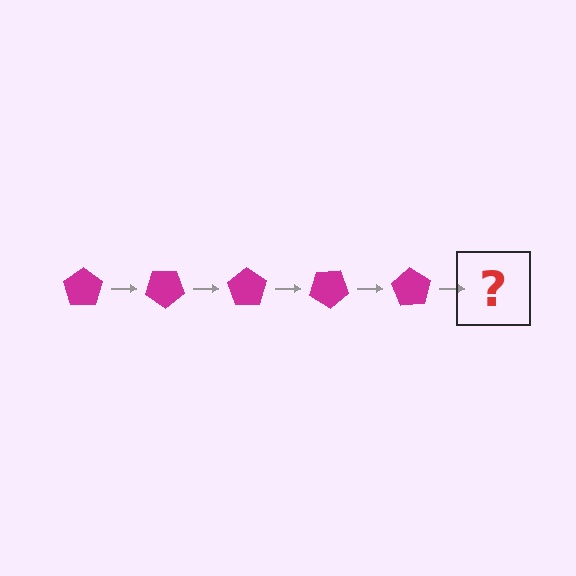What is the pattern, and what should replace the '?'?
The pattern is that the pentagon rotates 35 degrees each step. The '?' should be a magenta pentagon rotated 175 degrees.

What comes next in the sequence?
The next element should be a magenta pentagon rotated 175 degrees.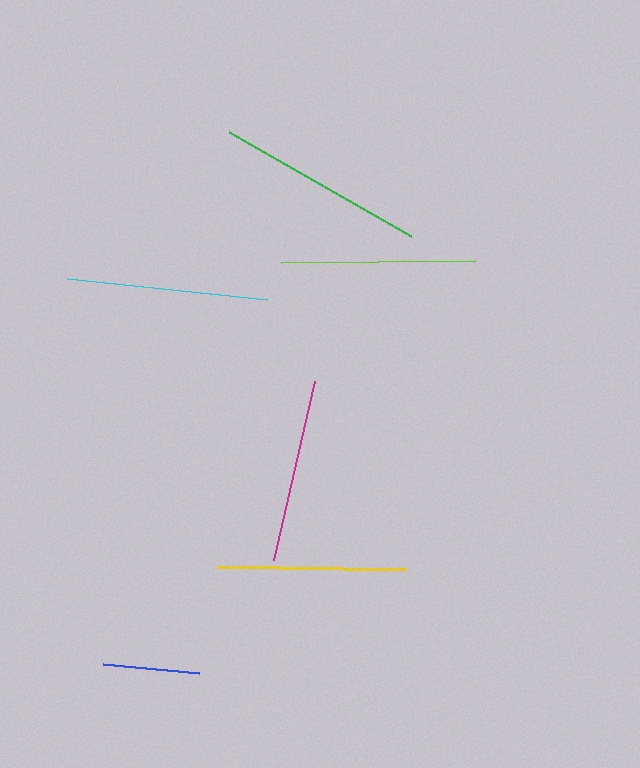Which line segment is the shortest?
The blue line is the shortest at approximately 97 pixels.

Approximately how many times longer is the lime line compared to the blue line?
The lime line is approximately 2.0 times the length of the blue line.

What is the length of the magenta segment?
The magenta segment is approximately 184 pixels long.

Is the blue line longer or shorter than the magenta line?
The magenta line is longer than the blue line.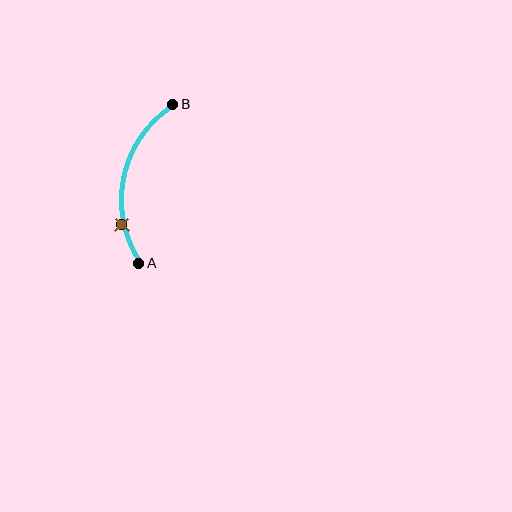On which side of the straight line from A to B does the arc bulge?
The arc bulges to the left of the straight line connecting A and B.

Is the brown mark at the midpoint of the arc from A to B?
No. The brown mark lies on the arc but is closer to endpoint A. The arc midpoint would be at the point on the curve equidistant along the arc from both A and B.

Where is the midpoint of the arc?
The arc midpoint is the point on the curve farthest from the straight line joining A and B. It sits to the left of that line.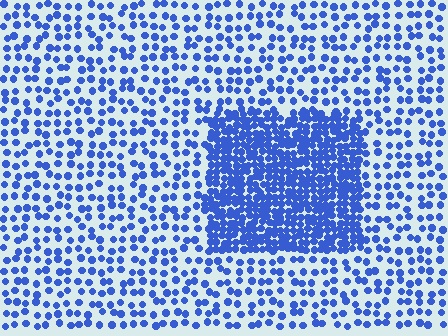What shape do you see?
I see a rectangle.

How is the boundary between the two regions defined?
The boundary is defined by a change in element density (approximately 2.7x ratio). All elements are the same color, size, and shape.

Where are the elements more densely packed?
The elements are more densely packed inside the rectangle boundary.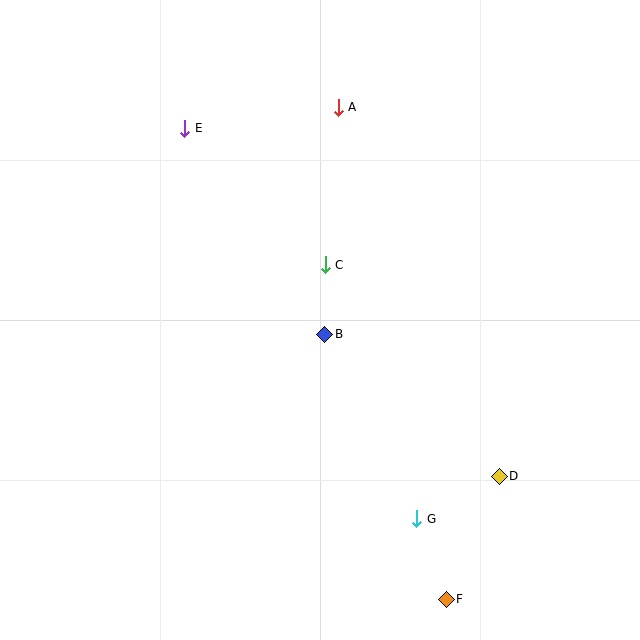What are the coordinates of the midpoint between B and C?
The midpoint between B and C is at (325, 300).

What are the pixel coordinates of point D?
Point D is at (499, 476).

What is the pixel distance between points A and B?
The distance between A and B is 227 pixels.